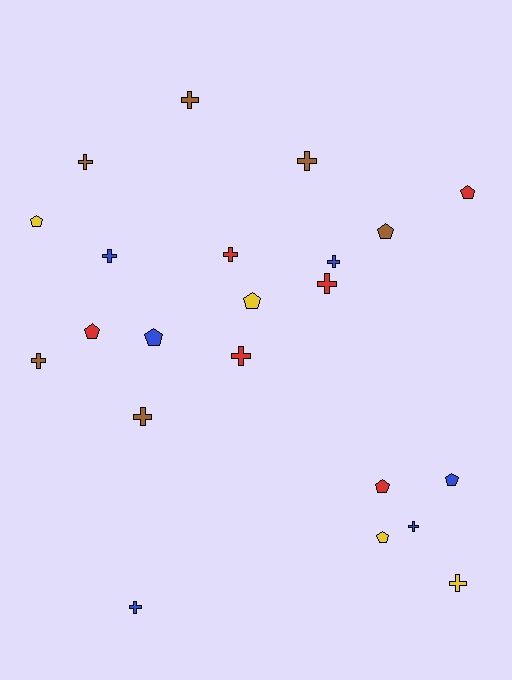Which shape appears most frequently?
Cross, with 13 objects.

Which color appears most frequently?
Blue, with 6 objects.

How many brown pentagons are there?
There is 1 brown pentagon.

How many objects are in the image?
There are 22 objects.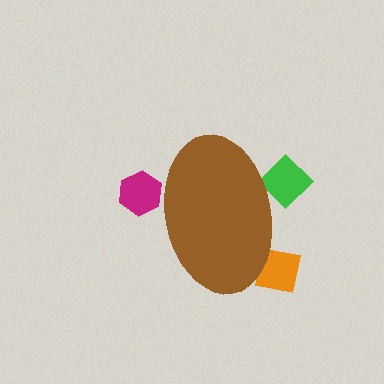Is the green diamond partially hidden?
Yes, the green diamond is partially hidden behind the brown ellipse.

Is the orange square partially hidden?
Yes, the orange square is partially hidden behind the brown ellipse.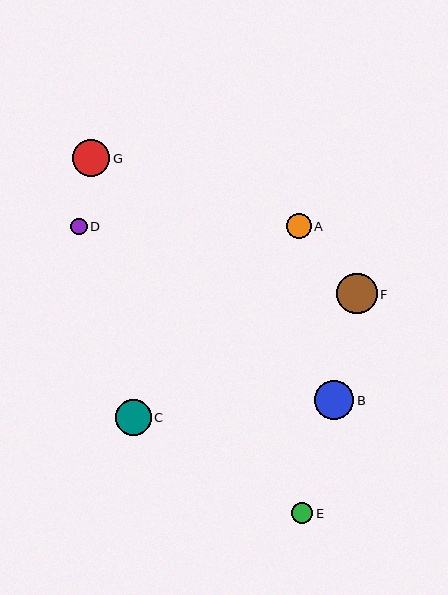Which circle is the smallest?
Circle D is the smallest with a size of approximately 16 pixels.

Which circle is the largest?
Circle F is the largest with a size of approximately 40 pixels.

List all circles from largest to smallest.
From largest to smallest: F, B, G, C, A, E, D.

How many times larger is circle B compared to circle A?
Circle B is approximately 1.6 times the size of circle A.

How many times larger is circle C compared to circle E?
Circle C is approximately 1.7 times the size of circle E.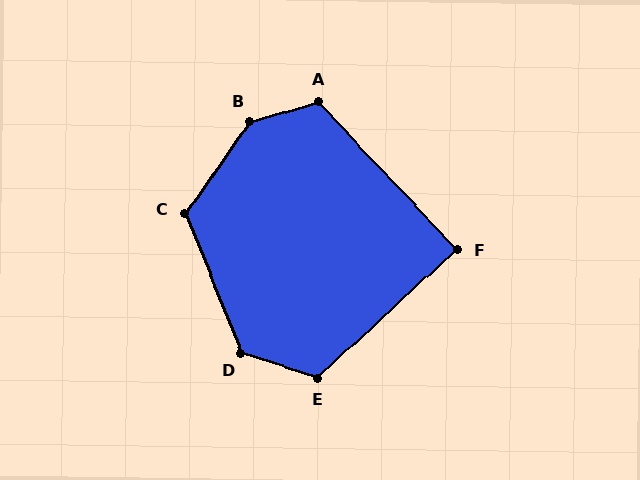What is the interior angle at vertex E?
Approximately 119 degrees (obtuse).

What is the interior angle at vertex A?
Approximately 118 degrees (obtuse).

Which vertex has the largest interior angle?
B, at approximately 141 degrees.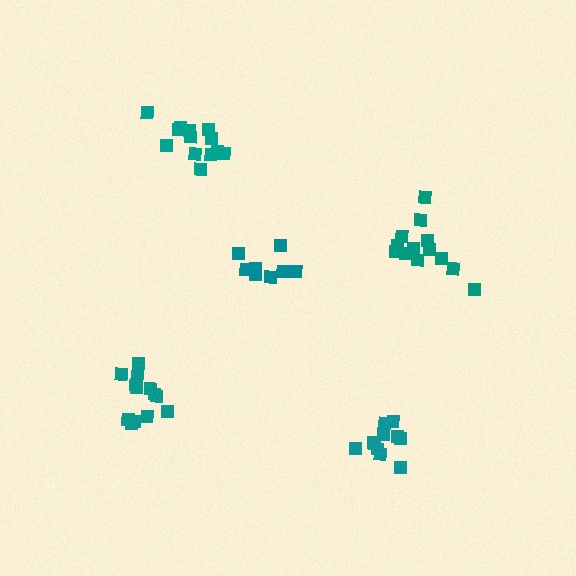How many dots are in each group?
Group 1: 13 dots, Group 2: 8 dots, Group 3: 11 dots, Group 4: 13 dots, Group 5: 13 dots (58 total).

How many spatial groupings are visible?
There are 5 spatial groupings.